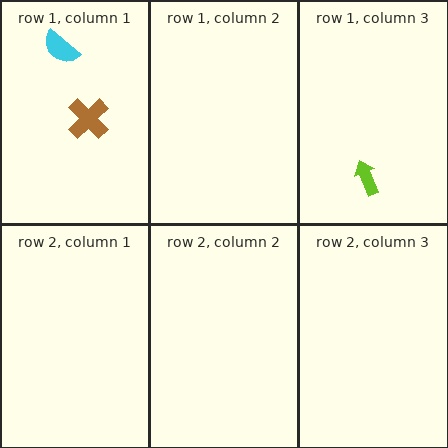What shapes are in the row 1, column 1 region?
The cyan semicircle, the brown cross.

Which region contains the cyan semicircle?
The row 1, column 1 region.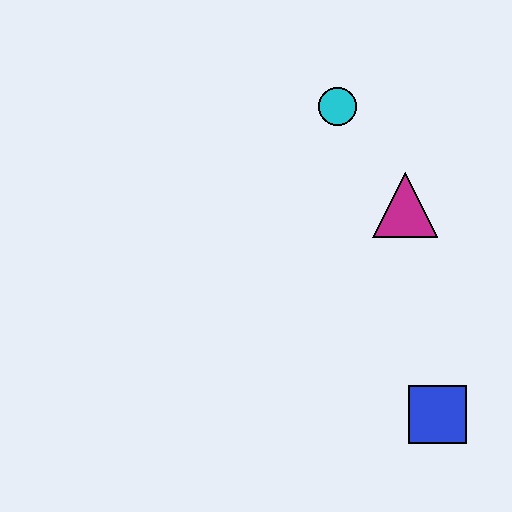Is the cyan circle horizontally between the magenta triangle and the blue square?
No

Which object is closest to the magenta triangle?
The cyan circle is closest to the magenta triangle.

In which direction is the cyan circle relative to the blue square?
The cyan circle is above the blue square.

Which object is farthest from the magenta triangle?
The blue square is farthest from the magenta triangle.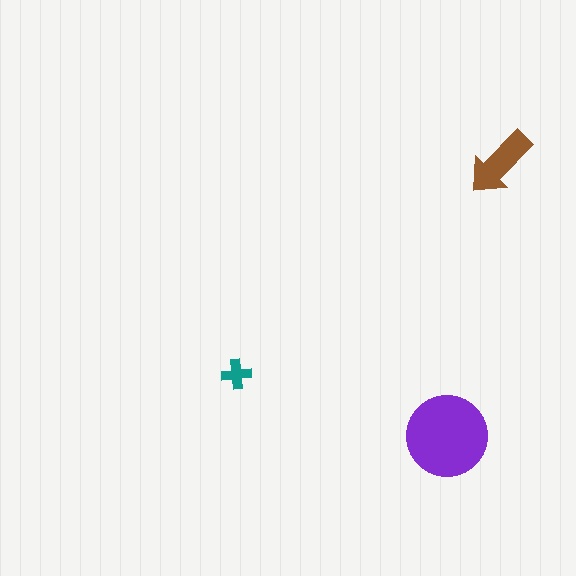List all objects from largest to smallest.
The purple circle, the brown arrow, the teal cross.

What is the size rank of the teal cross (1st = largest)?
3rd.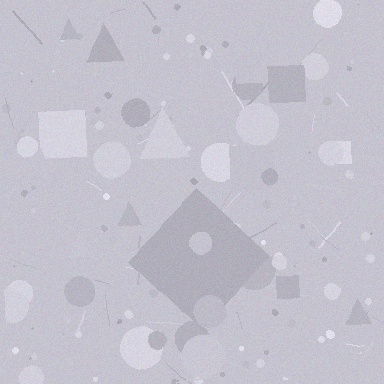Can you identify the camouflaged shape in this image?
The camouflaged shape is a diamond.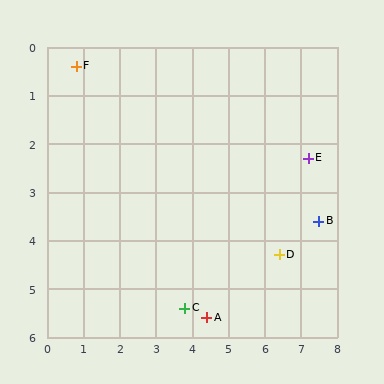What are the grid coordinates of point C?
Point C is at approximately (3.8, 5.4).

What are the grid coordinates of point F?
Point F is at approximately (0.8, 0.4).